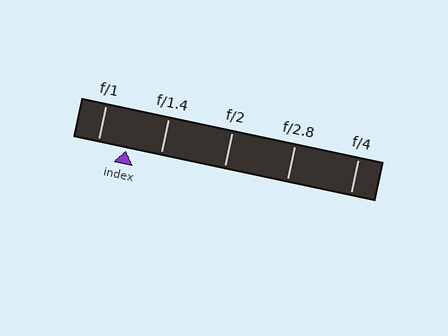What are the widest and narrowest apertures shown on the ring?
The widest aperture shown is f/1 and the narrowest is f/4.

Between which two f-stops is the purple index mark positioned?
The index mark is between f/1 and f/1.4.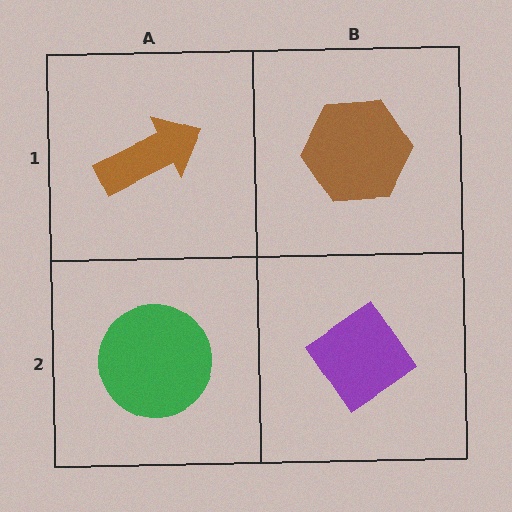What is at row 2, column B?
A purple diamond.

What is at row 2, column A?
A green circle.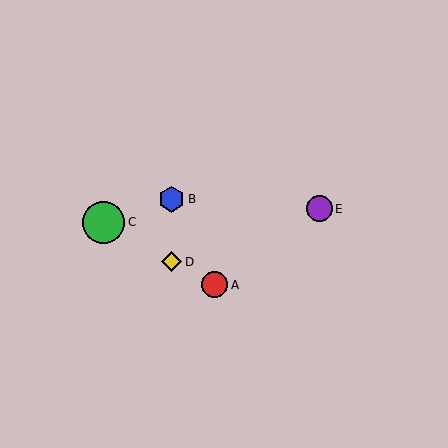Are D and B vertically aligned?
Yes, both are at x≈172.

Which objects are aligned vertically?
Objects B, D are aligned vertically.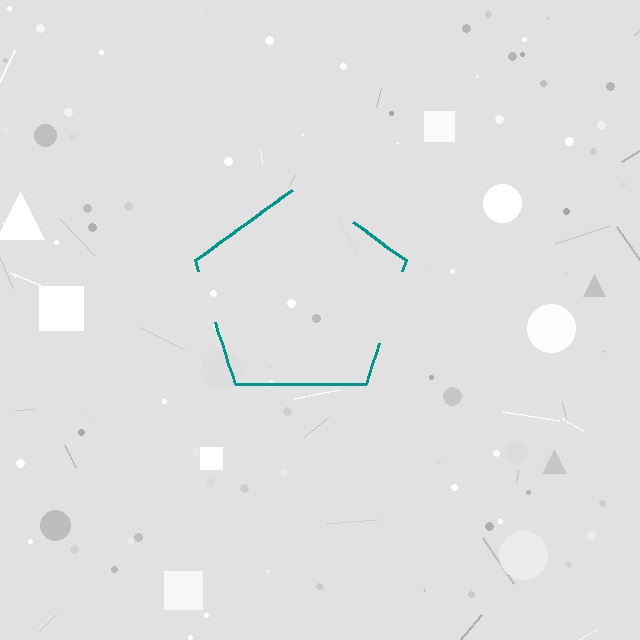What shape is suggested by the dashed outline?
The dashed outline suggests a pentagon.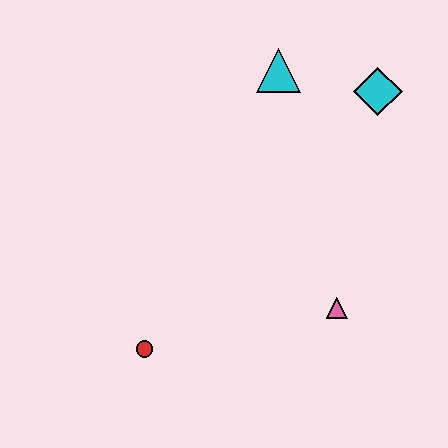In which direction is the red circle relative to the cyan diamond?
The red circle is below the cyan diamond.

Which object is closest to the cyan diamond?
The cyan triangle is closest to the cyan diamond.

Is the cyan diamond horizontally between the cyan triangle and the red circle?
No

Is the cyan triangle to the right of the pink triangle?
No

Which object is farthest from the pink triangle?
The cyan triangle is farthest from the pink triangle.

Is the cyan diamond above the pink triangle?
Yes